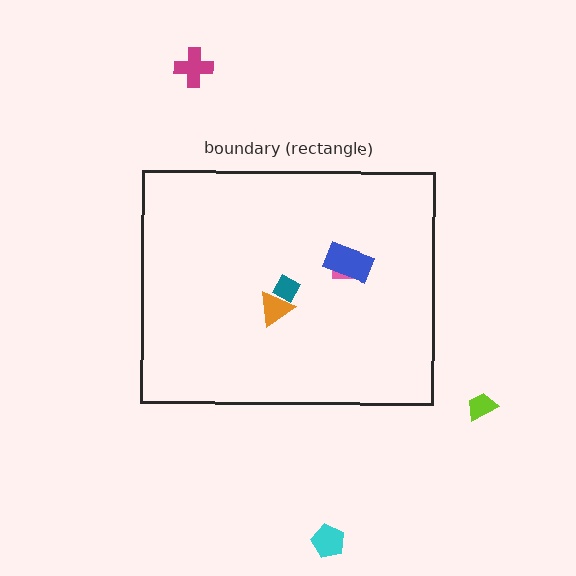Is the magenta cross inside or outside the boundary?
Outside.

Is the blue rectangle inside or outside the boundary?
Inside.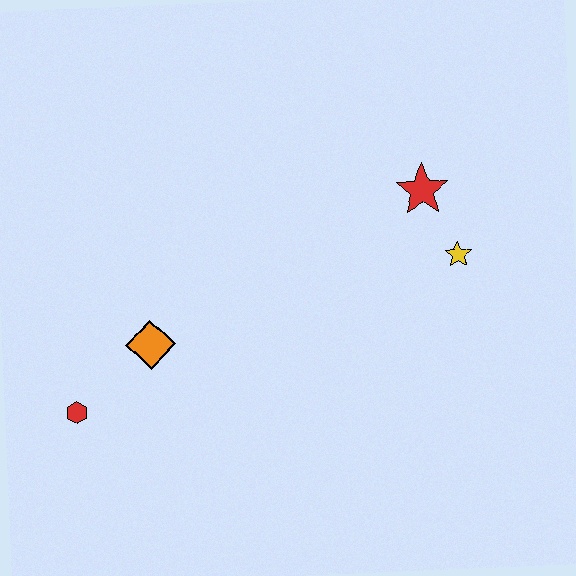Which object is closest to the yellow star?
The red star is closest to the yellow star.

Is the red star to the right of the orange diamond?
Yes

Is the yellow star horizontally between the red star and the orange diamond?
No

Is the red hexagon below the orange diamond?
Yes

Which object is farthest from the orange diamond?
The yellow star is farthest from the orange diamond.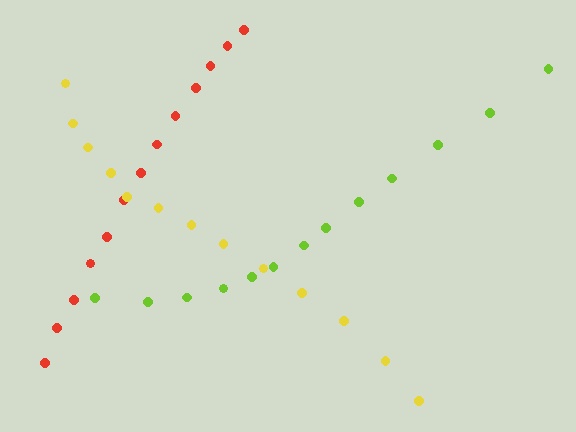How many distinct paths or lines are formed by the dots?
There are 3 distinct paths.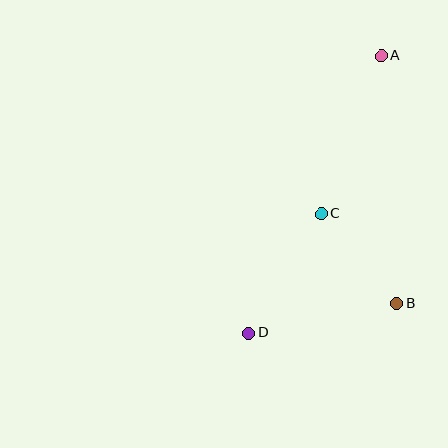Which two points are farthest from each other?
Points A and D are farthest from each other.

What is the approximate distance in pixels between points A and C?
The distance between A and C is approximately 169 pixels.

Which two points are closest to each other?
Points B and C are closest to each other.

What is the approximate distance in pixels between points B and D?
The distance between B and D is approximately 151 pixels.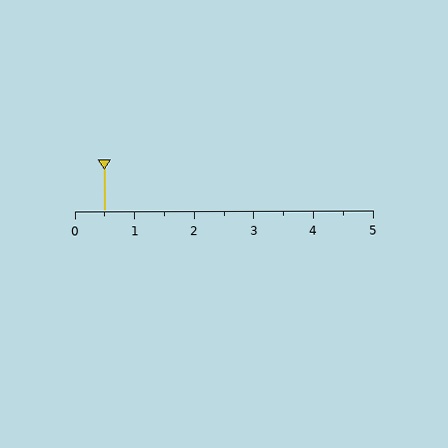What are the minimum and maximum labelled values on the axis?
The axis runs from 0 to 5.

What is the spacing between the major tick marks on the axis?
The major ticks are spaced 1 apart.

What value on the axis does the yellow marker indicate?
The marker indicates approximately 0.5.